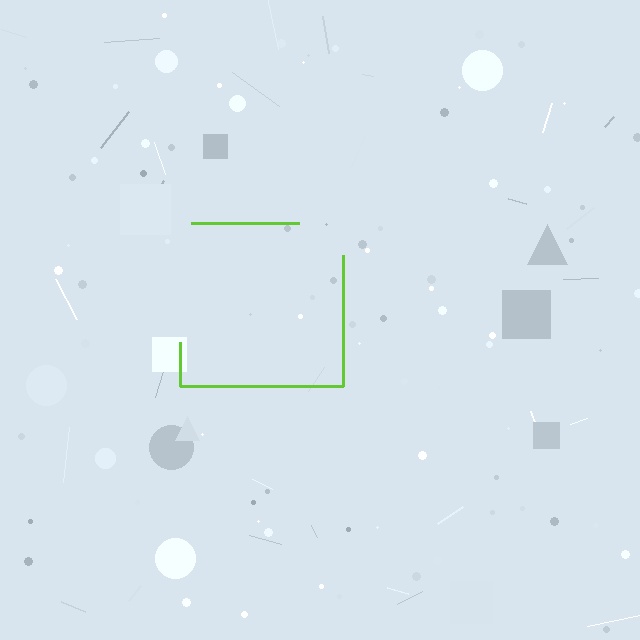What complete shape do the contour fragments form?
The contour fragments form a square.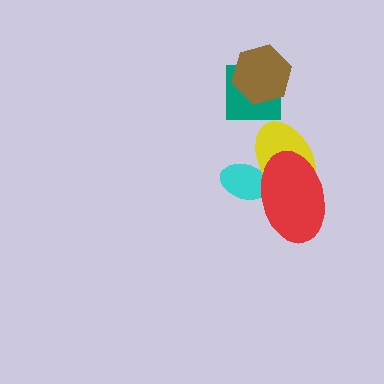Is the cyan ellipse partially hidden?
Yes, it is partially covered by another shape.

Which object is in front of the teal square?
The brown hexagon is in front of the teal square.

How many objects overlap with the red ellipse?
2 objects overlap with the red ellipse.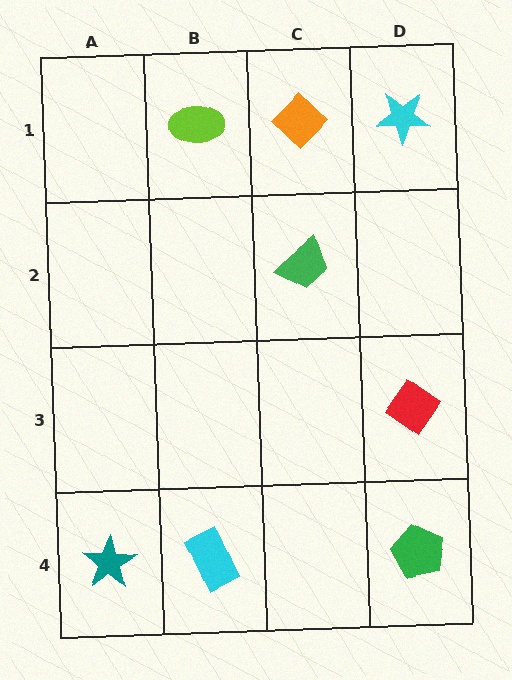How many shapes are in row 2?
1 shape.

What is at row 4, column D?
A green pentagon.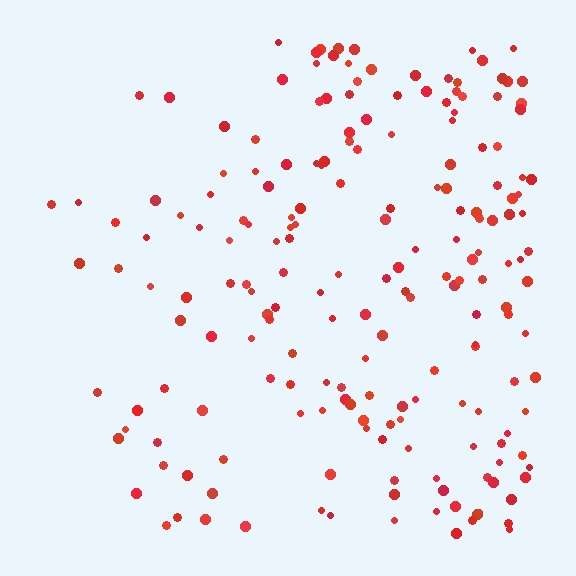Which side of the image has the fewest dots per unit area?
The left.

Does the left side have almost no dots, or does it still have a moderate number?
Still a moderate number, just noticeably fewer than the right.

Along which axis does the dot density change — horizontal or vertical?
Horizontal.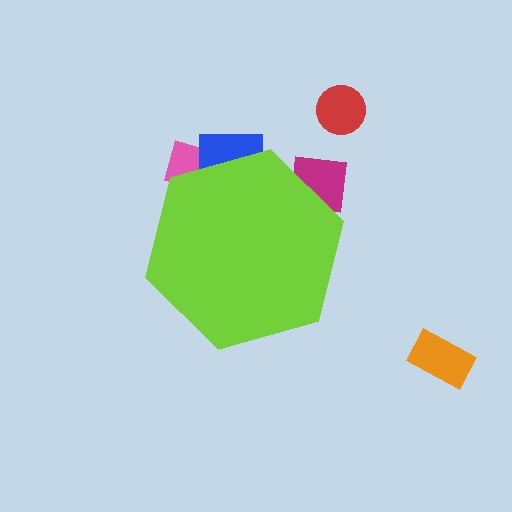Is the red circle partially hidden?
No, the red circle is fully visible.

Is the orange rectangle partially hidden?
No, the orange rectangle is fully visible.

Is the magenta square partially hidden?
Yes, the magenta square is partially hidden behind the lime hexagon.